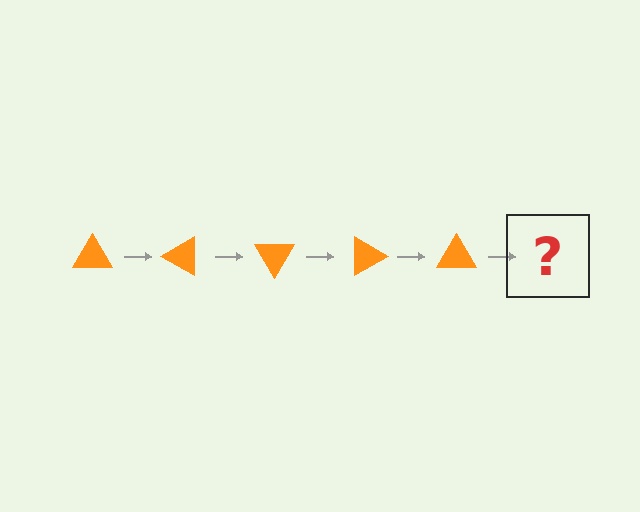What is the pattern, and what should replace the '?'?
The pattern is that the triangle rotates 30 degrees each step. The '?' should be an orange triangle rotated 150 degrees.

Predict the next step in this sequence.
The next step is an orange triangle rotated 150 degrees.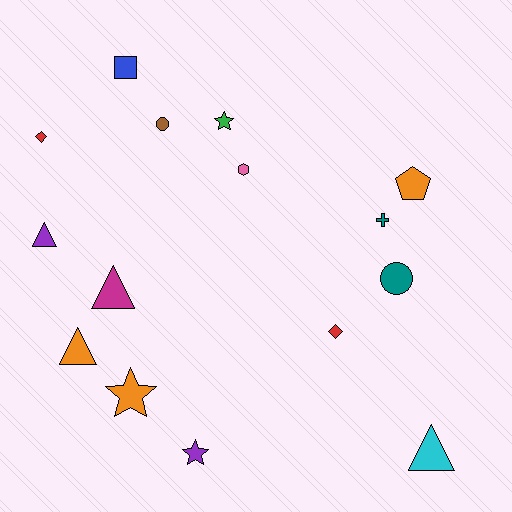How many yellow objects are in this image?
There are no yellow objects.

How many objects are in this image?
There are 15 objects.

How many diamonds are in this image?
There are 2 diamonds.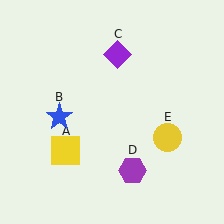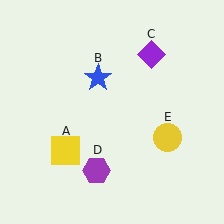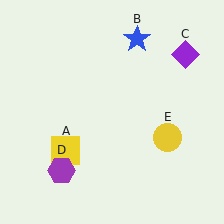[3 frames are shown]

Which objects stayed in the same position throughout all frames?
Yellow square (object A) and yellow circle (object E) remained stationary.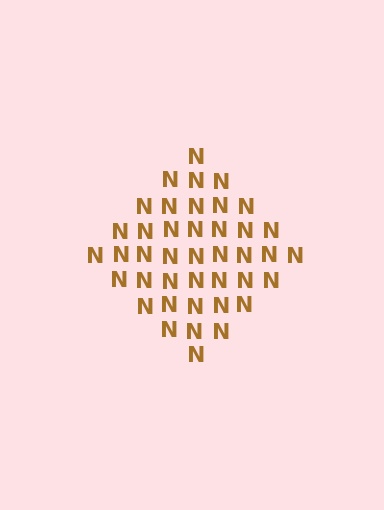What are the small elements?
The small elements are letter N's.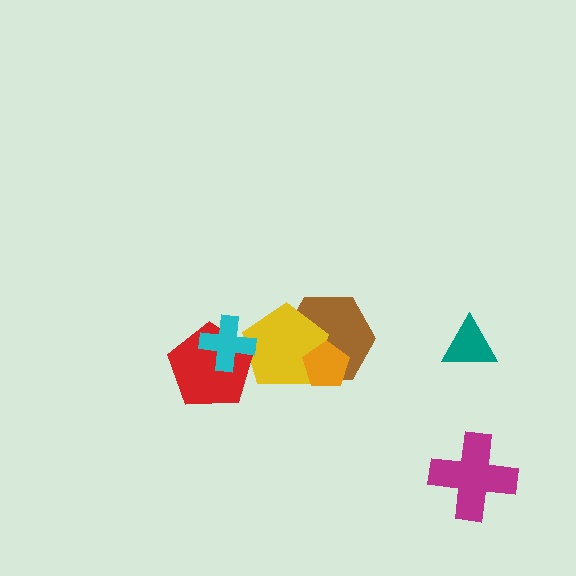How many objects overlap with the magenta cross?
0 objects overlap with the magenta cross.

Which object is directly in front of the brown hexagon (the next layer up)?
The yellow pentagon is directly in front of the brown hexagon.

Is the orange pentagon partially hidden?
No, no other shape covers it.